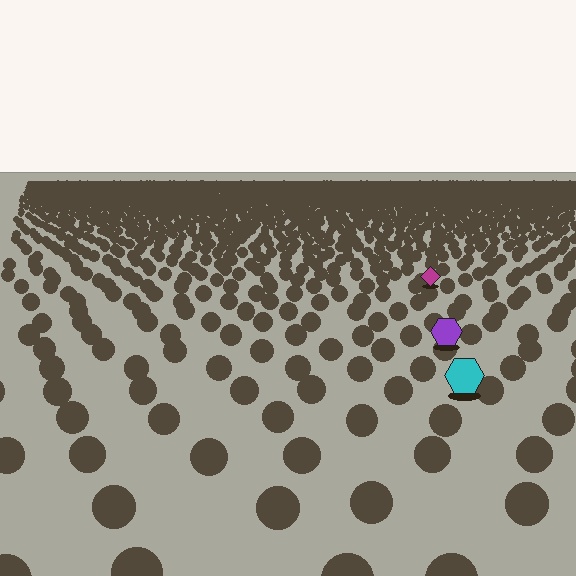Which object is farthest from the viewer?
The magenta diamond is farthest from the viewer. It appears smaller and the ground texture around it is denser.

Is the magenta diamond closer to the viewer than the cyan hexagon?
No. The cyan hexagon is closer — you can tell from the texture gradient: the ground texture is coarser near it.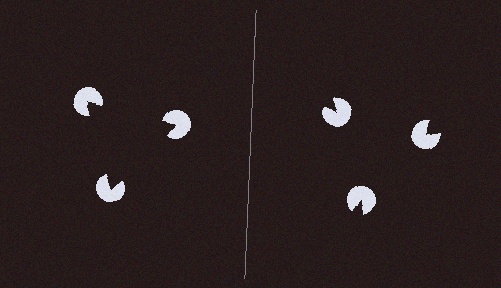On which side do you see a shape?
An illusory triangle appears on the left side. On the right side the wedge cuts are rotated, so no coherent shape forms.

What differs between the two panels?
The pac-man discs are positioned identically on both sides; only the wedge orientations differ. On the left they align to a triangle; on the right they are misaligned.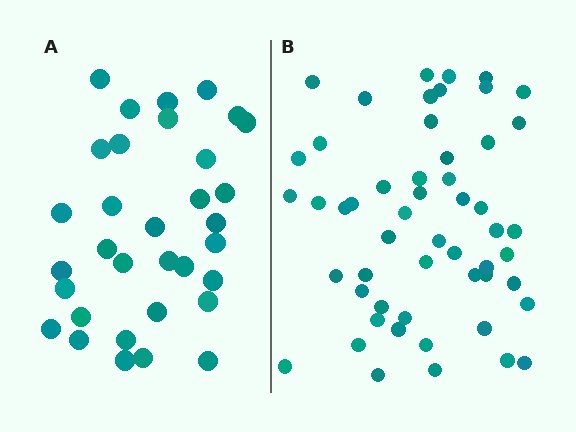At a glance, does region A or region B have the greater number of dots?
Region B (the right region) has more dots.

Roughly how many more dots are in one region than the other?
Region B has approximately 20 more dots than region A.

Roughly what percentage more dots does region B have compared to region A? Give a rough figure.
About 60% more.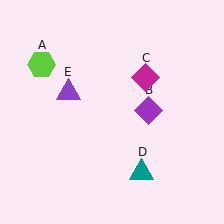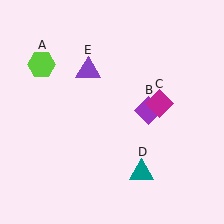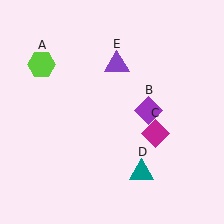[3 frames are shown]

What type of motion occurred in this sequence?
The magenta diamond (object C), purple triangle (object E) rotated clockwise around the center of the scene.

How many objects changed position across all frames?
2 objects changed position: magenta diamond (object C), purple triangle (object E).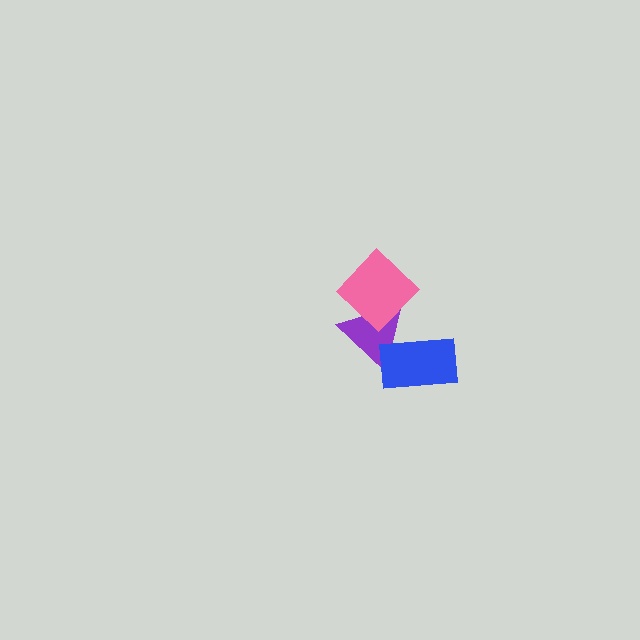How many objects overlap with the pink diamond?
1 object overlaps with the pink diamond.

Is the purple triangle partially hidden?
Yes, it is partially covered by another shape.